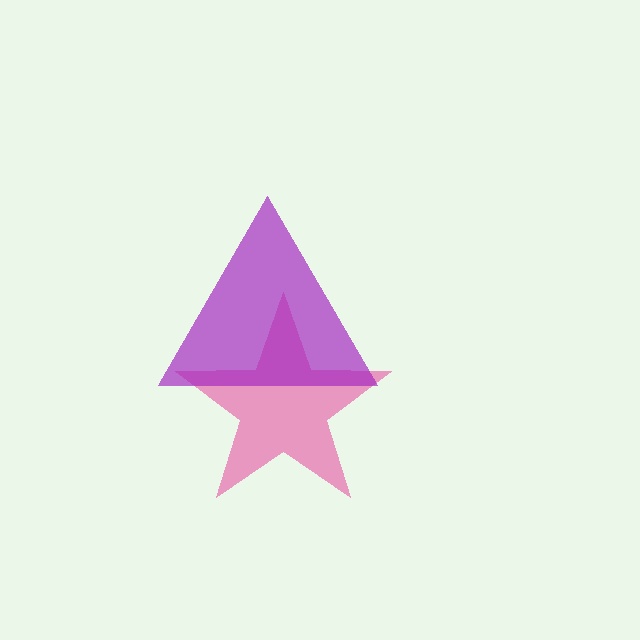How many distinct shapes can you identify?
There are 2 distinct shapes: a pink star, a purple triangle.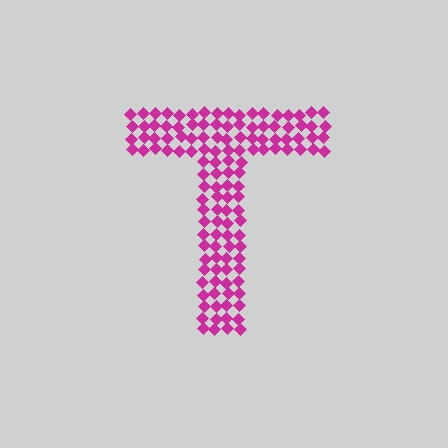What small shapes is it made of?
It is made of small diamonds.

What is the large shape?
The large shape is the letter T.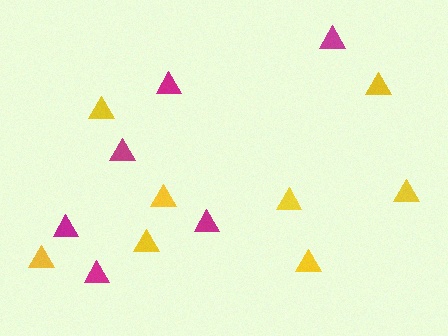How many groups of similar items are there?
There are 2 groups: one group of yellow triangles (8) and one group of magenta triangles (6).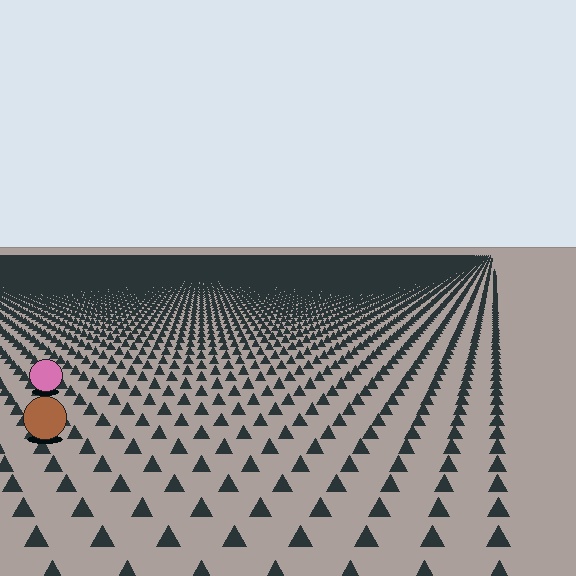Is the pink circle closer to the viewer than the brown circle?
No. The brown circle is closer — you can tell from the texture gradient: the ground texture is coarser near it.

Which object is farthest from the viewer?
The pink circle is farthest from the viewer. It appears smaller and the ground texture around it is denser.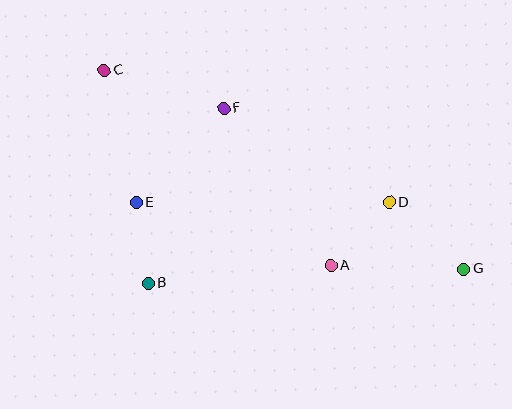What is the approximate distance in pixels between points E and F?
The distance between E and F is approximately 129 pixels.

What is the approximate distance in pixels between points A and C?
The distance between A and C is approximately 299 pixels.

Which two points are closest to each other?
Points B and E are closest to each other.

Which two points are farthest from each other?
Points C and G are farthest from each other.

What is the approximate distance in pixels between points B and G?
The distance between B and G is approximately 315 pixels.